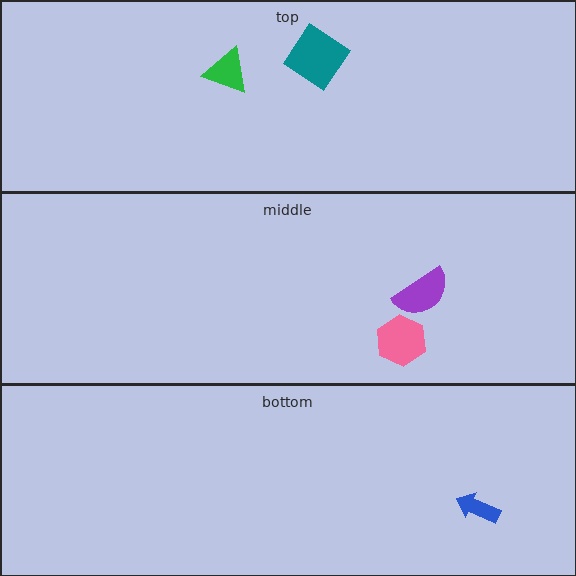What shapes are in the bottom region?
The blue arrow.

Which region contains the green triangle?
The top region.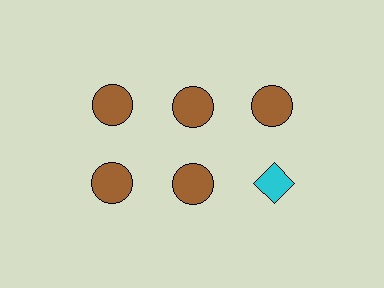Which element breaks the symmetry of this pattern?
The cyan diamond in the second row, center column breaks the symmetry. All other shapes are brown circles.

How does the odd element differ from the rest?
It differs in both color (cyan instead of brown) and shape (diamond instead of circle).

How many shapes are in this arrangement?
There are 6 shapes arranged in a grid pattern.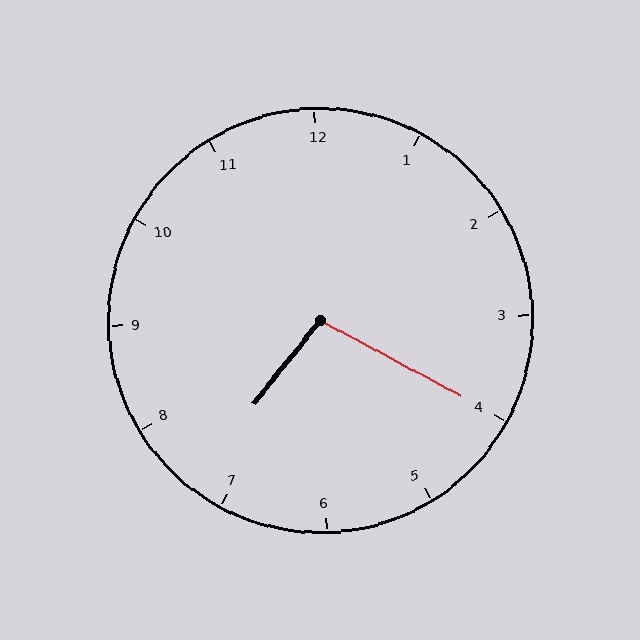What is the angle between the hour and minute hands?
Approximately 100 degrees.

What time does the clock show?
7:20.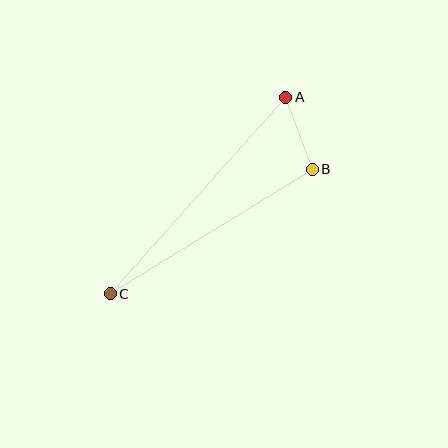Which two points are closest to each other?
Points A and B are closest to each other.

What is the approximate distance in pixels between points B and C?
The distance between B and C is approximately 237 pixels.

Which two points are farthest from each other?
Points A and C are farthest from each other.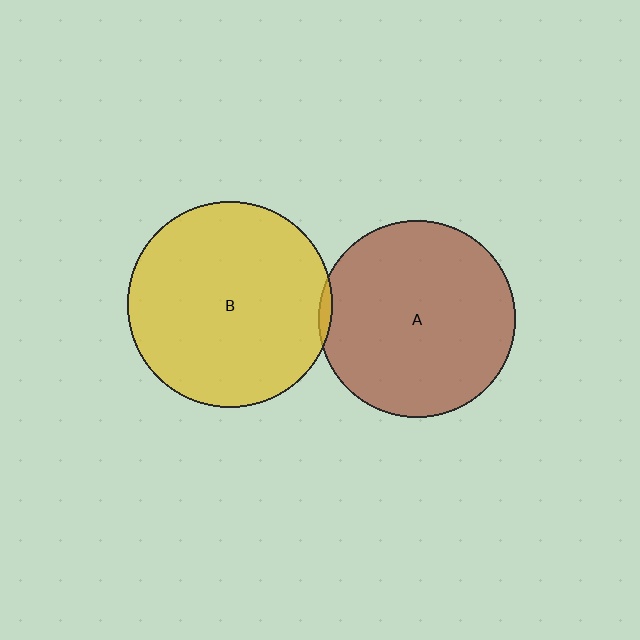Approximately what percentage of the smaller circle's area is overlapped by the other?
Approximately 5%.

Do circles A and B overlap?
Yes.